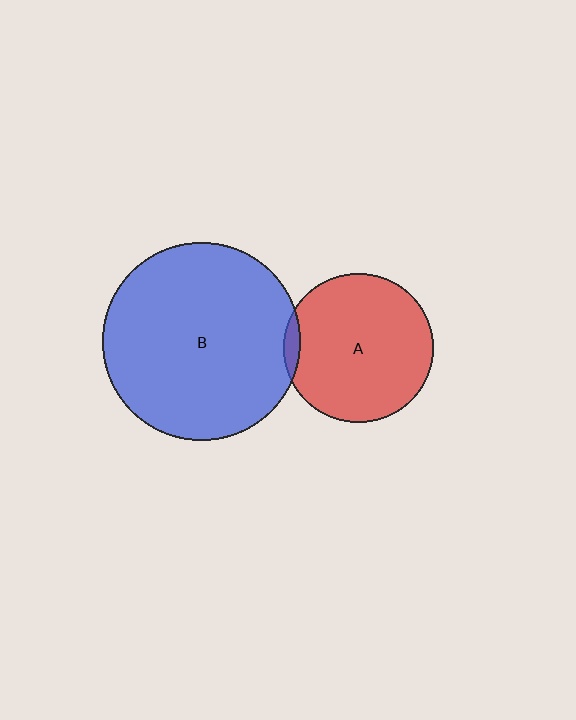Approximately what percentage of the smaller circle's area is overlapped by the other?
Approximately 5%.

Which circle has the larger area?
Circle B (blue).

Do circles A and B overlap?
Yes.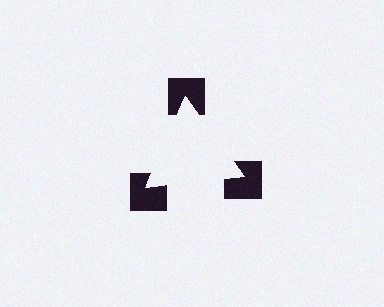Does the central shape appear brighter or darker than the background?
It typically appears slightly brighter than the background, even though no actual brightness change is drawn.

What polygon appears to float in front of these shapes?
An illusory triangle — its edges are inferred from the aligned wedge cuts in the notched squares, not physically drawn.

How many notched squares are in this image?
There are 3 — one at each vertex of the illusory triangle.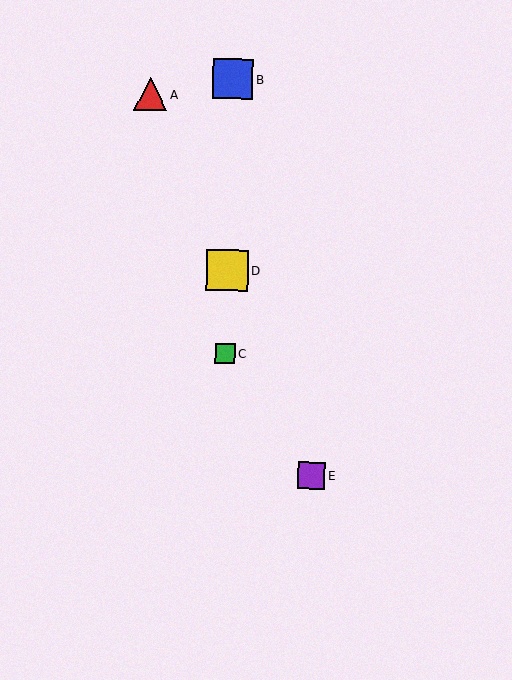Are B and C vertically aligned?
Yes, both are at x≈233.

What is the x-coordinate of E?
Object E is at x≈311.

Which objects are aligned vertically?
Objects B, C, D are aligned vertically.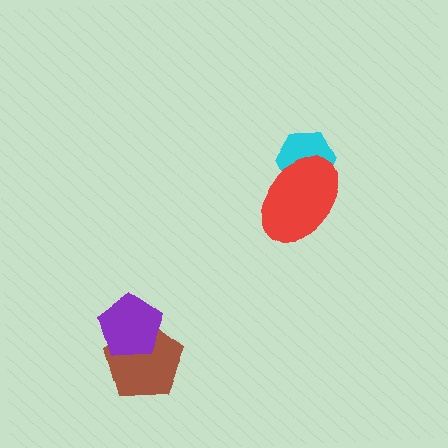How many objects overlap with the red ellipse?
1 object overlaps with the red ellipse.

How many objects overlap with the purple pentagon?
1 object overlaps with the purple pentagon.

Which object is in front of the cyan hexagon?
The red ellipse is in front of the cyan hexagon.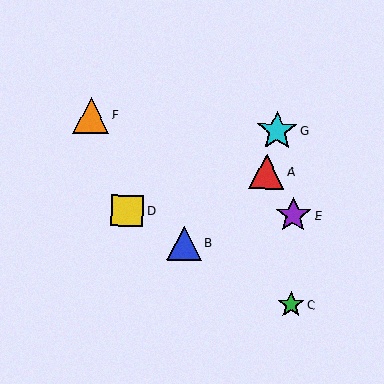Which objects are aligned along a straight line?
Objects B, C, D are aligned along a straight line.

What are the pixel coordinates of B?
Object B is at (184, 243).